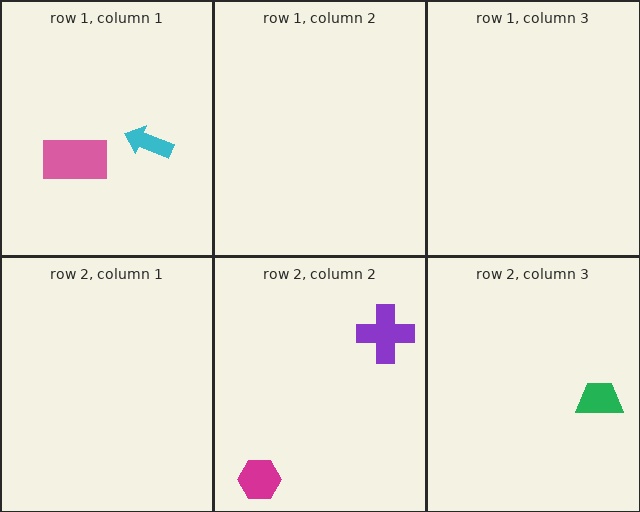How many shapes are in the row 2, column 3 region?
1.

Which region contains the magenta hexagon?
The row 2, column 2 region.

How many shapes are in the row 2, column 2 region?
2.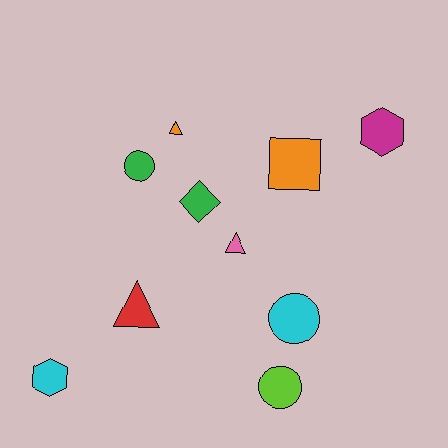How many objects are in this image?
There are 10 objects.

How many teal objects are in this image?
There are no teal objects.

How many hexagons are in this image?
There are 2 hexagons.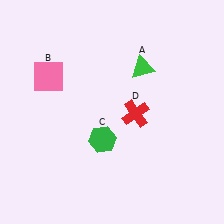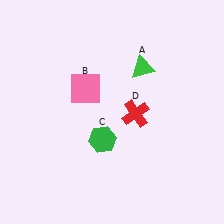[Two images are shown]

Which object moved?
The pink square (B) moved right.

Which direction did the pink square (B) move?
The pink square (B) moved right.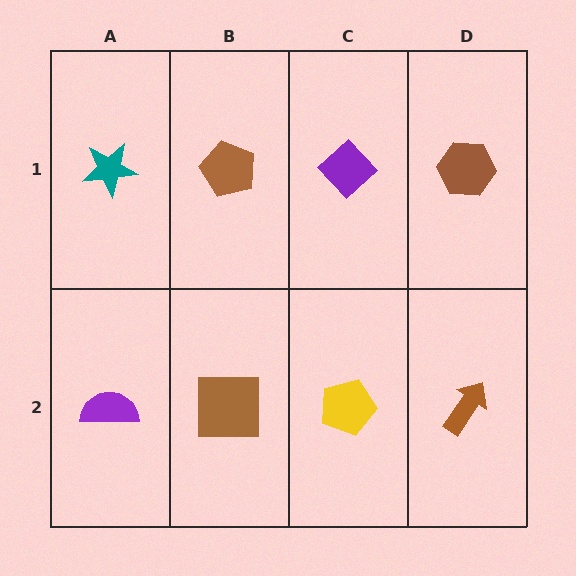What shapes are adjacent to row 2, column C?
A purple diamond (row 1, column C), a brown square (row 2, column B), a brown arrow (row 2, column D).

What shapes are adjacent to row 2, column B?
A brown pentagon (row 1, column B), a purple semicircle (row 2, column A), a yellow pentagon (row 2, column C).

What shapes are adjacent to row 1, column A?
A purple semicircle (row 2, column A), a brown pentagon (row 1, column B).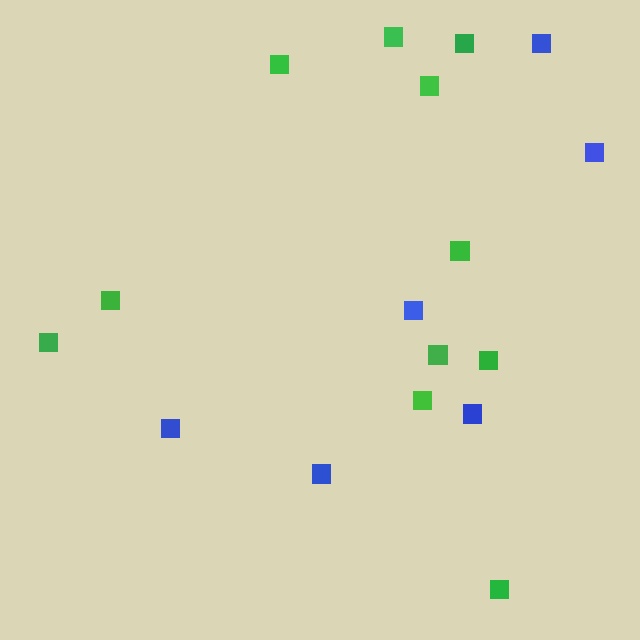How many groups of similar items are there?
There are 2 groups: one group of blue squares (6) and one group of green squares (11).